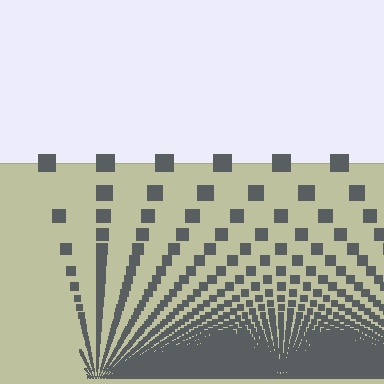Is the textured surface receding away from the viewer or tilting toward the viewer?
The surface appears to tilt toward the viewer. Texture elements get larger and sparser toward the top.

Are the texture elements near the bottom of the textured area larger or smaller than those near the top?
Smaller. The gradient is inverted — elements near the bottom are smaller and denser.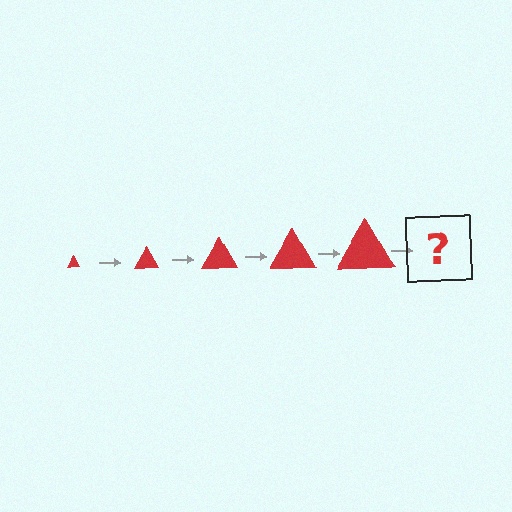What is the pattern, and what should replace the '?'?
The pattern is that the triangle gets progressively larger each step. The '?' should be a red triangle, larger than the previous one.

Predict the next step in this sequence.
The next step is a red triangle, larger than the previous one.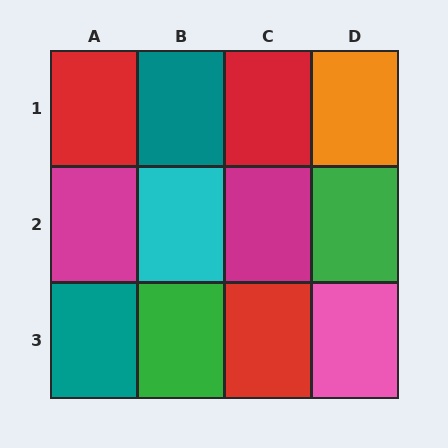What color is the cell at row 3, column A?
Teal.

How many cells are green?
2 cells are green.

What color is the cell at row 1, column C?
Red.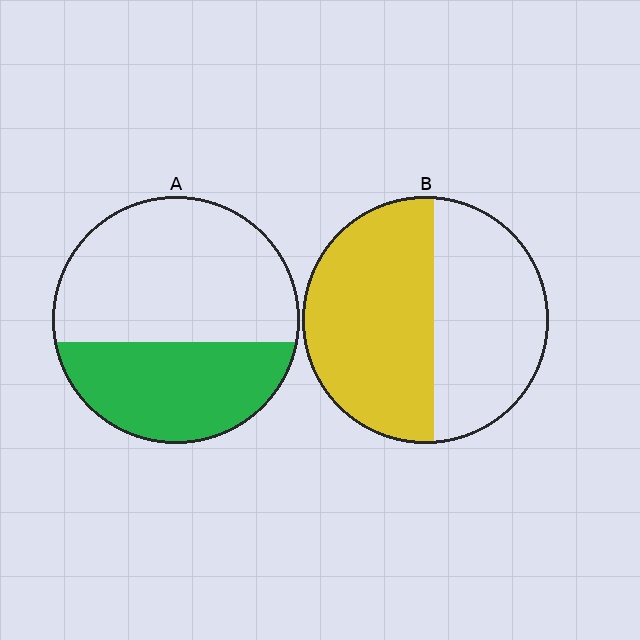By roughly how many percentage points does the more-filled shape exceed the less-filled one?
By roughly 15 percentage points (B over A).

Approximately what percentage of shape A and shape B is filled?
A is approximately 40% and B is approximately 55%.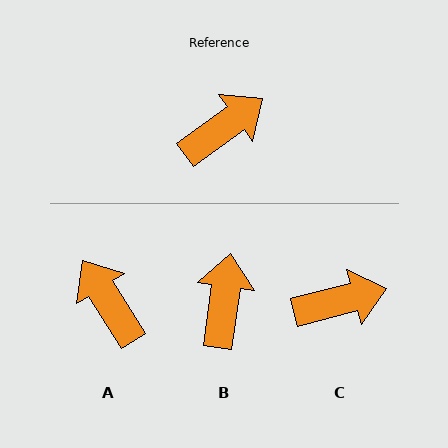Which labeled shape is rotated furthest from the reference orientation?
A, about 86 degrees away.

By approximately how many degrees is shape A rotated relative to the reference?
Approximately 86 degrees counter-clockwise.